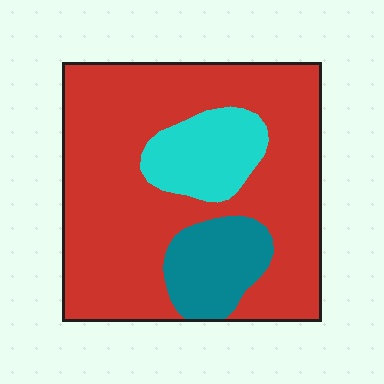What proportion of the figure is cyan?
Cyan covers around 15% of the figure.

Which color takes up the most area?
Red, at roughly 75%.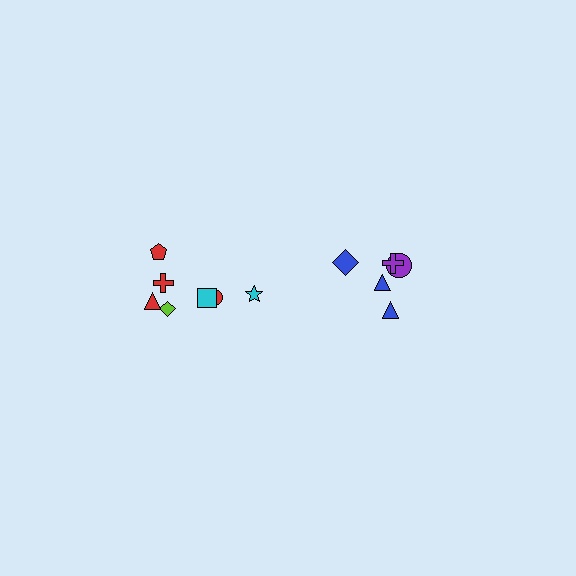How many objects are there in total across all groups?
There are 12 objects.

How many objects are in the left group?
There are 7 objects.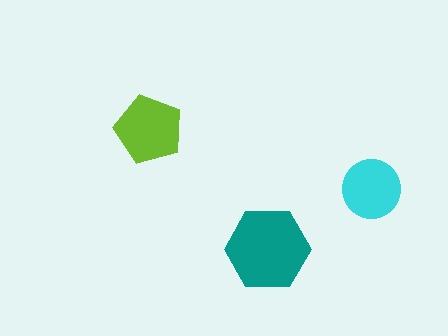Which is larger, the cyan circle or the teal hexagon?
The teal hexagon.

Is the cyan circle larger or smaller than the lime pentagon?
Smaller.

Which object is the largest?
The teal hexagon.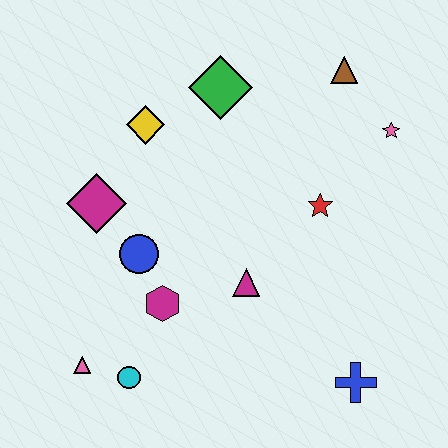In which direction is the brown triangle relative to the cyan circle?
The brown triangle is above the cyan circle.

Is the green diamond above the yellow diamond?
Yes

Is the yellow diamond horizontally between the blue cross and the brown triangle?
No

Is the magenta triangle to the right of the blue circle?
Yes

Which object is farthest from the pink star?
The pink triangle is farthest from the pink star.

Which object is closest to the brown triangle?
The pink star is closest to the brown triangle.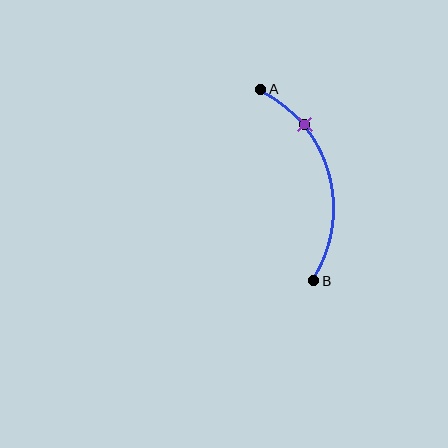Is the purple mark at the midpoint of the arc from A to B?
No. The purple mark lies on the arc but is closer to endpoint A. The arc midpoint would be at the point on the curve equidistant along the arc from both A and B.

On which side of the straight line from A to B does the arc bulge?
The arc bulges to the right of the straight line connecting A and B.